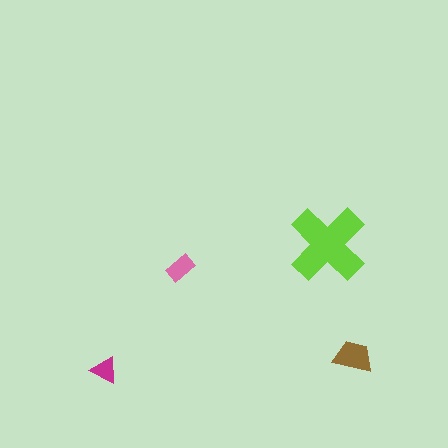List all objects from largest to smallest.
The lime cross, the brown trapezoid, the pink rectangle, the magenta triangle.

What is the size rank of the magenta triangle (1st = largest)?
4th.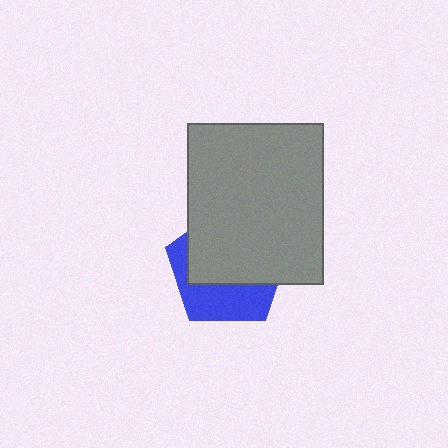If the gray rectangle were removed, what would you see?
You would see the complete blue pentagon.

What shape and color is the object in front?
The object in front is a gray rectangle.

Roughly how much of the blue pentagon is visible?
A small part of it is visible (roughly 39%).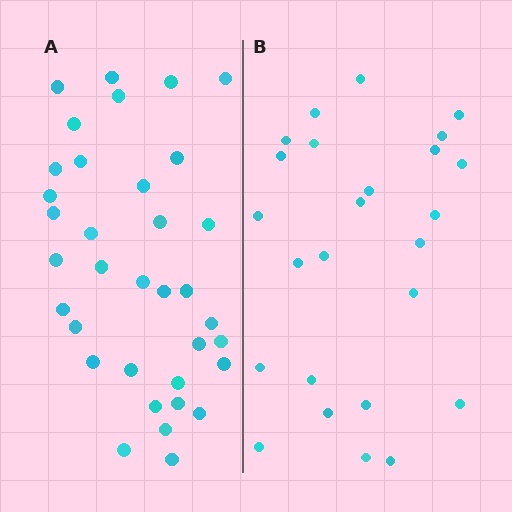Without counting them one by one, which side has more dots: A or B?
Region A (the left region) has more dots.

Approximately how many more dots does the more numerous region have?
Region A has roughly 10 or so more dots than region B.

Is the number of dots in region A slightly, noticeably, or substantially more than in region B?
Region A has noticeably more, but not dramatically so. The ratio is roughly 1.4 to 1.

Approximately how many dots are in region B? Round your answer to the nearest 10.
About 20 dots. (The exact count is 25, which rounds to 20.)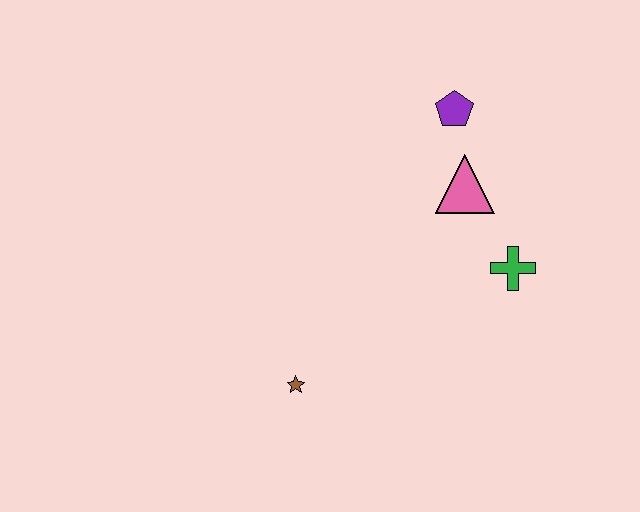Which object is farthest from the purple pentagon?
The brown star is farthest from the purple pentagon.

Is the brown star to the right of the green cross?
No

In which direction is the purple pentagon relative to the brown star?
The purple pentagon is above the brown star.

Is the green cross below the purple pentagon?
Yes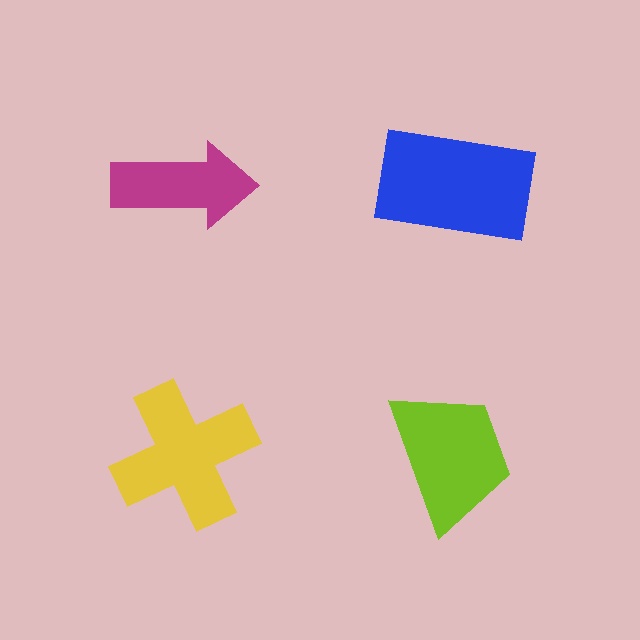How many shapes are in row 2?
2 shapes.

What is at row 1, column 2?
A blue rectangle.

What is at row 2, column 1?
A yellow cross.